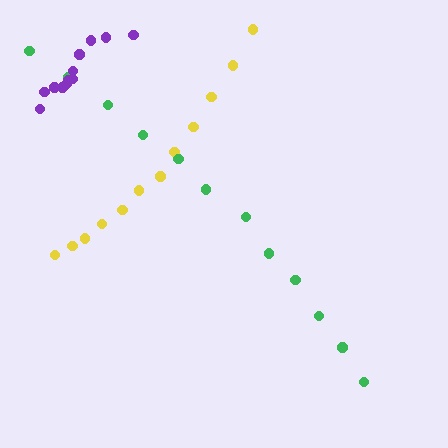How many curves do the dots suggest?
There are 3 distinct paths.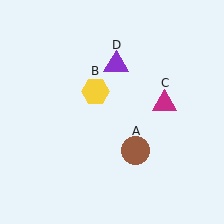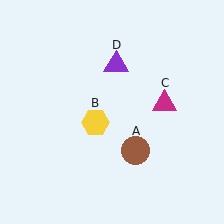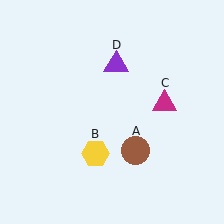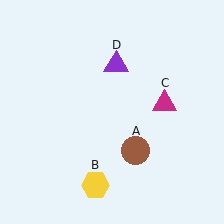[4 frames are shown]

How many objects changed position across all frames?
1 object changed position: yellow hexagon (object B).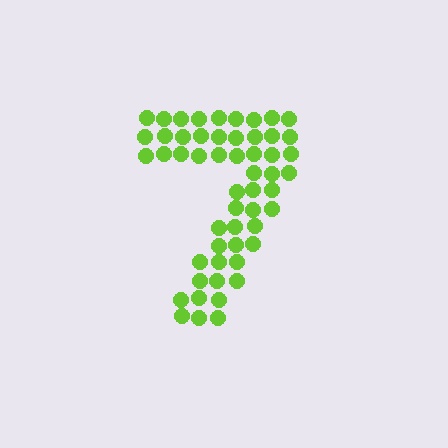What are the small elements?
The small elements are circles.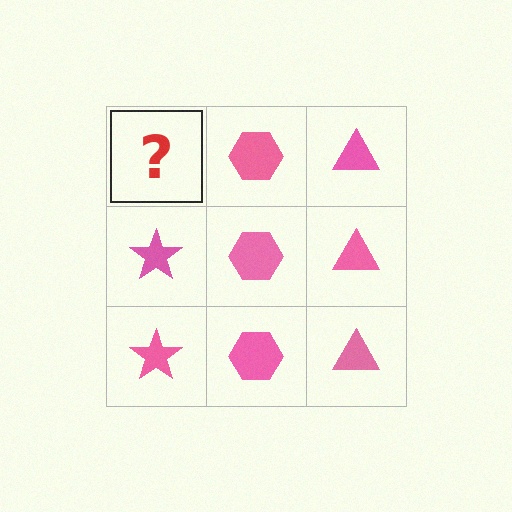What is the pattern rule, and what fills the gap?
The rule is that each column has a consistent shape. The gap should be filled with a pink star.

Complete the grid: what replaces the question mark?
The question mark should be replaced with a pink star.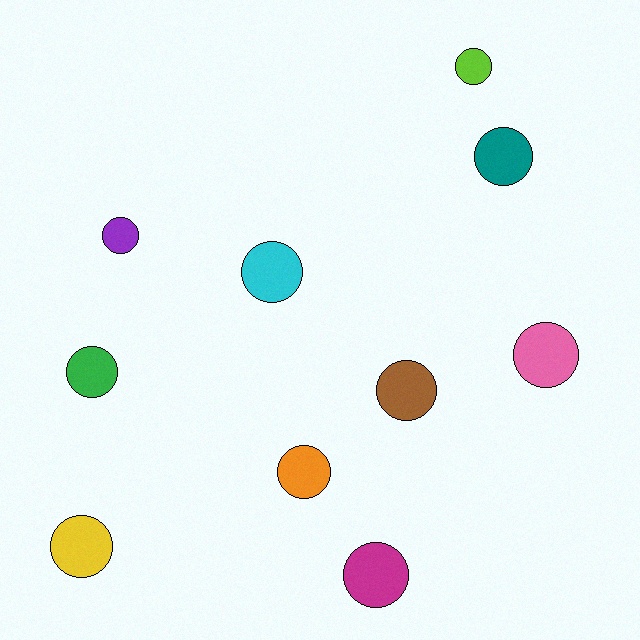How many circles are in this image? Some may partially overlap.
There are 10 circles.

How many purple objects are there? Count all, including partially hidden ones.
There is 1 purple object.